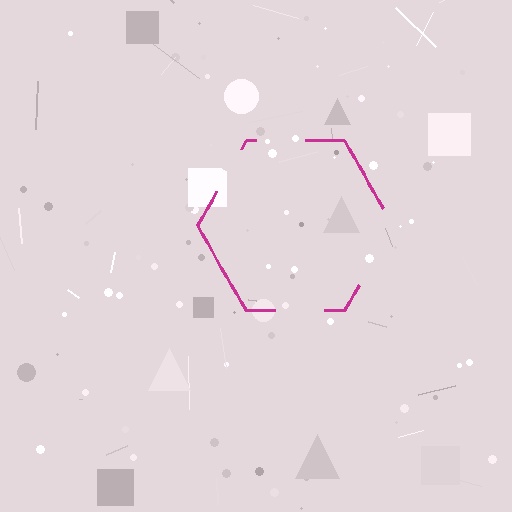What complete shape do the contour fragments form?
The contour fragments form a hexagon.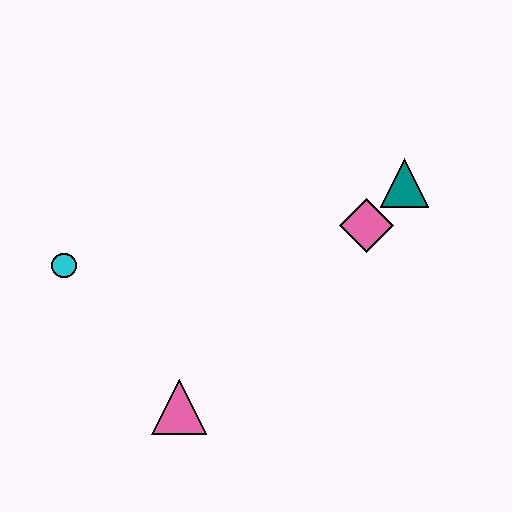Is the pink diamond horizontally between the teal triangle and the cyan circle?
Yes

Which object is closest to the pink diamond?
The teal triangle is closest to the pink diamond.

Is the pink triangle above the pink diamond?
No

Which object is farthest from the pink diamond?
The cyan circle is farthest from the pink diamond.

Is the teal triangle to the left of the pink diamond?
No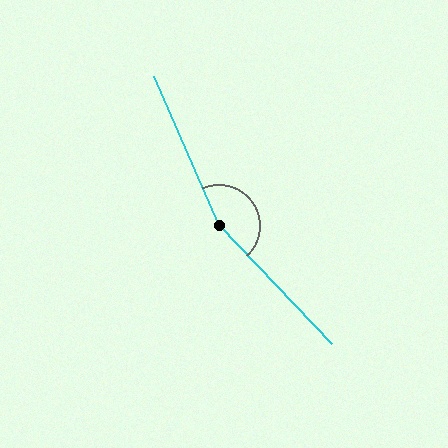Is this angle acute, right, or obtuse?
It is obtuse.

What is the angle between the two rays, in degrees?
Approximately 160 degrees.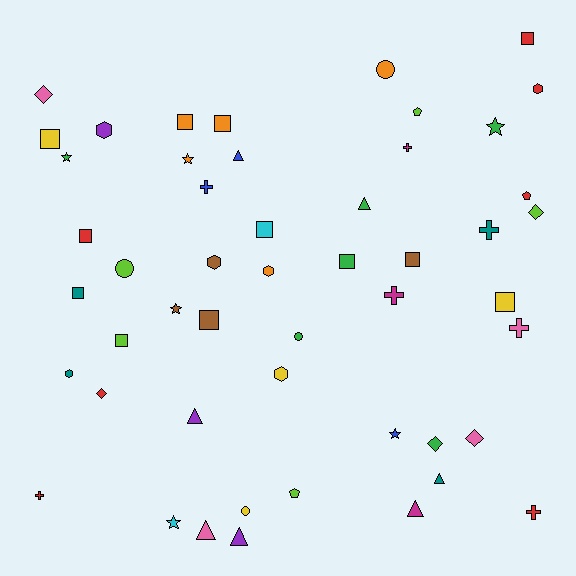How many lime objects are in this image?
There are 5 lime objects.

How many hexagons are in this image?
There are 6 hexagons.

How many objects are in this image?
There are 50 objects.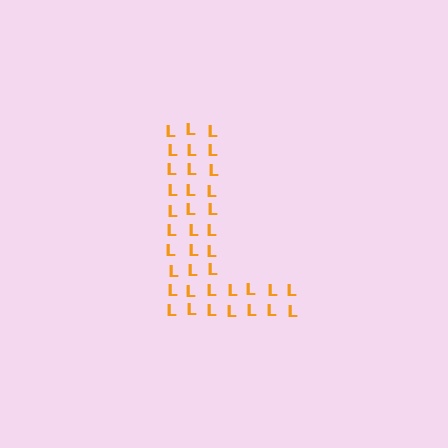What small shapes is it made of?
It is made of small letter L's.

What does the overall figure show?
The overall figure shows the letter L.